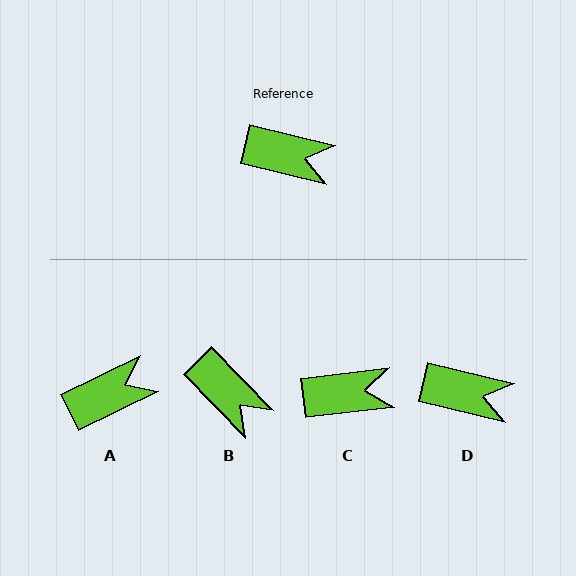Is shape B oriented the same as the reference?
No, it is off by about 32 degrees.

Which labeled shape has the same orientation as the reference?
D.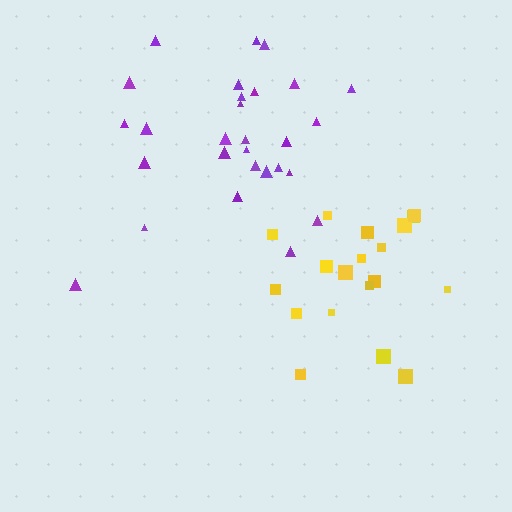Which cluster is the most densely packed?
Purple.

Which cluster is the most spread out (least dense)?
Yellow.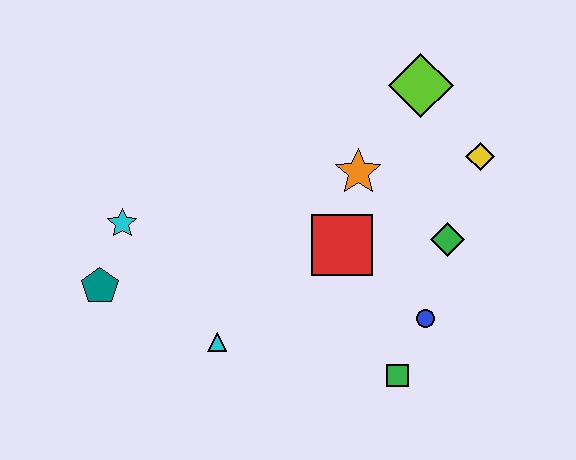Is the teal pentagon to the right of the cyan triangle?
No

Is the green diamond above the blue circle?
Yes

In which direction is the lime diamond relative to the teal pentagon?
The lime diamond is to the right of the teal pentagon.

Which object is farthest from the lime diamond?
The teal pentagon is farthest from the lime diamond.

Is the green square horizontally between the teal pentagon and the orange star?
No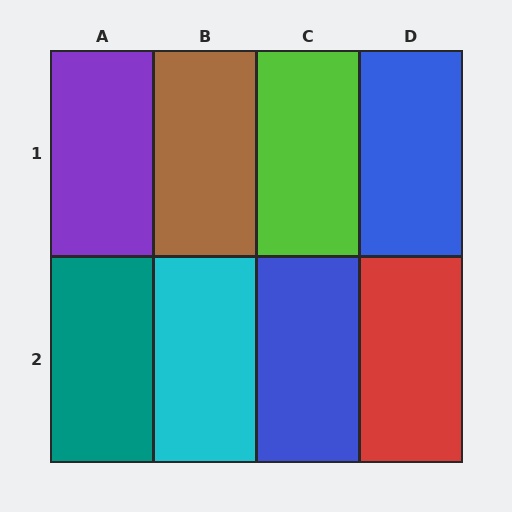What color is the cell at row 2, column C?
Blue.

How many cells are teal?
1 cell is teal.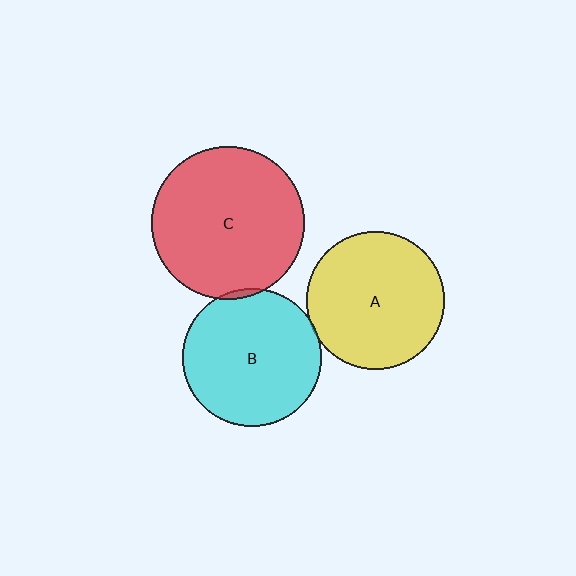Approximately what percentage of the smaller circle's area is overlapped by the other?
Approximately 5%.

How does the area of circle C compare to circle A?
Approximately 1.2 times.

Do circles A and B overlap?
Yes.